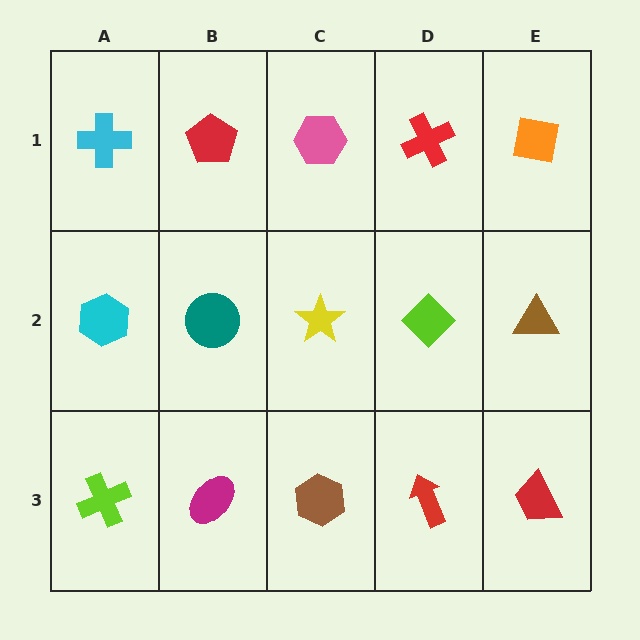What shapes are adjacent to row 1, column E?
A brown triangle (row 2, column E), a red cross (row 1, column D).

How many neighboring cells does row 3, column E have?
2.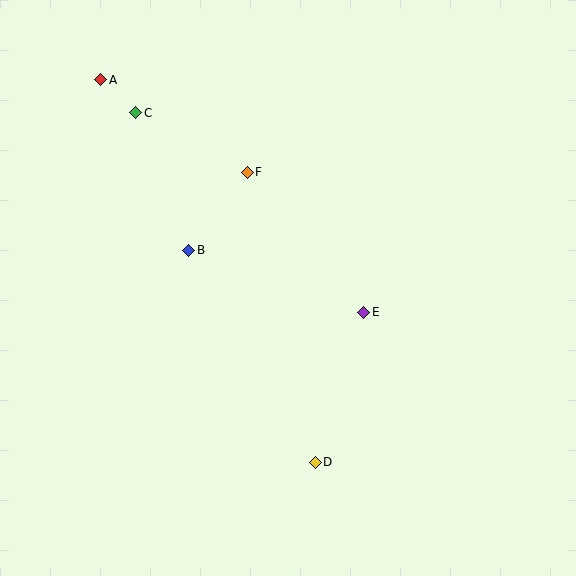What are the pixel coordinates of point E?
Point E is at (364, 312).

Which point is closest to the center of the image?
Point E at (364, 312) is closest to the center.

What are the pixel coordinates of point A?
Point A is at (101, 80).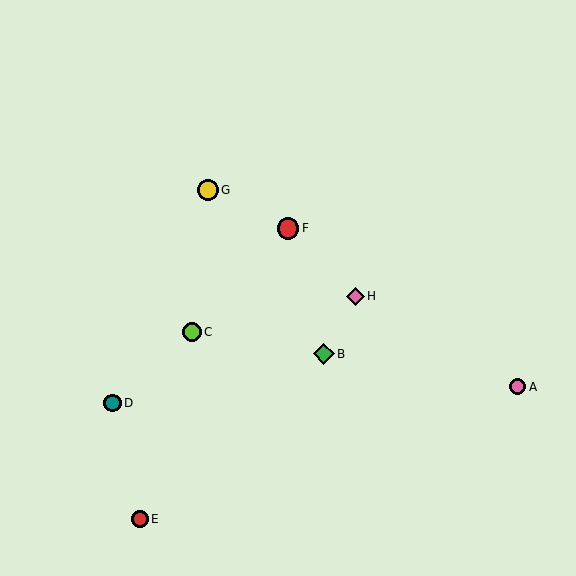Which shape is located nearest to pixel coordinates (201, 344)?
The lime circle (labeled C) at (192, 332) is nearest to that location.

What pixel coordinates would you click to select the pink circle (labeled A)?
Click at (518, 387) to select the pink circle A.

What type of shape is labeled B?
Shape B is a green diamond.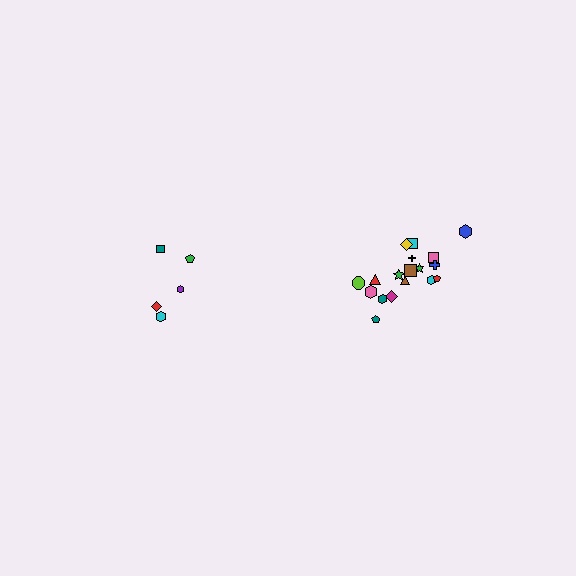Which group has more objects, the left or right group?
The right group.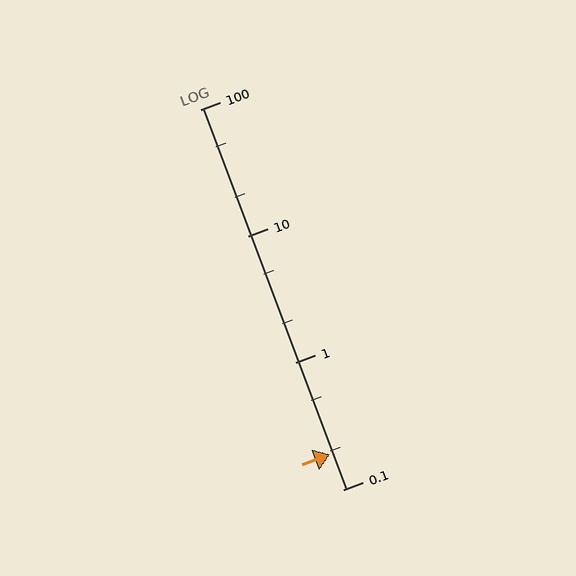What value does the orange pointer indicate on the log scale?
The pointer indicates approximately 0.19.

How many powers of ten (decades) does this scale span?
The scale spans 3 decades, from 0.1 to 100.